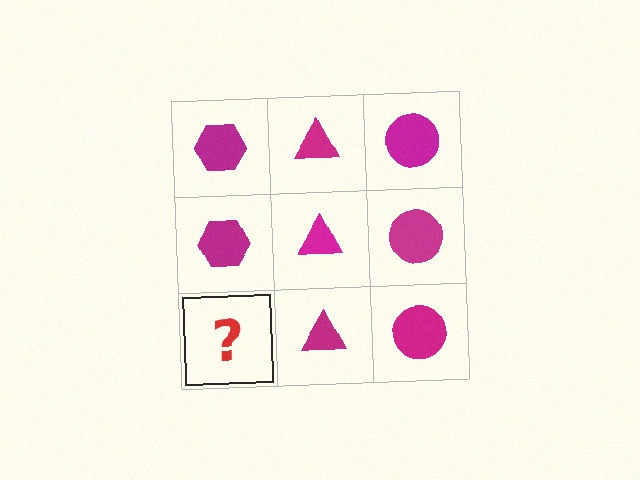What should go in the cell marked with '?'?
The missing cell should contain a magenta hexagon.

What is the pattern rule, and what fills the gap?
The rule is that each column has a consistent shape. The gap should be filled with a magenta hexagon.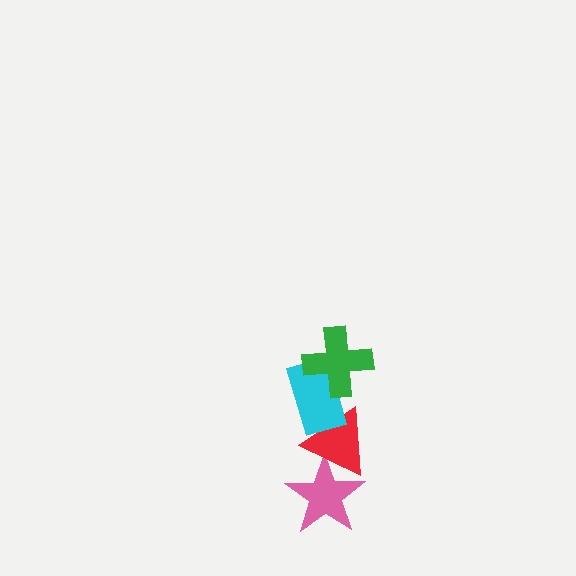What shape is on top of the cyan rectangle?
The green cross is on top of the cyan rectangle.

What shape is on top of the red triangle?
The cyan rectangle is on top of the red triangle.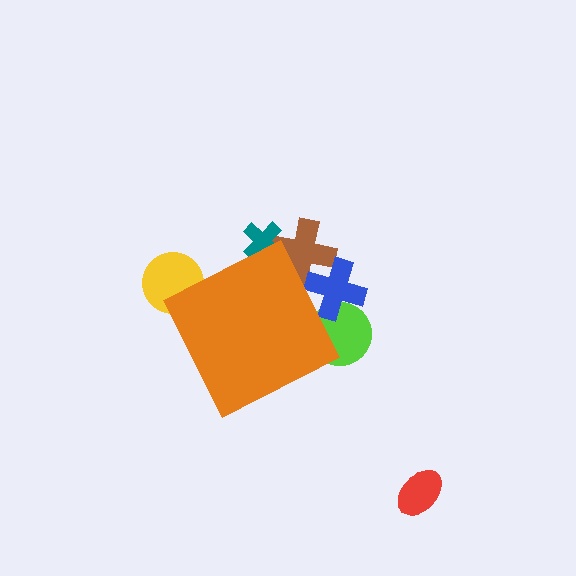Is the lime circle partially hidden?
Yes, the lime circle is partially hidden behind the orange diamond.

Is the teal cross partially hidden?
Yes, the teal cross is partially hidden behind the orange diamond.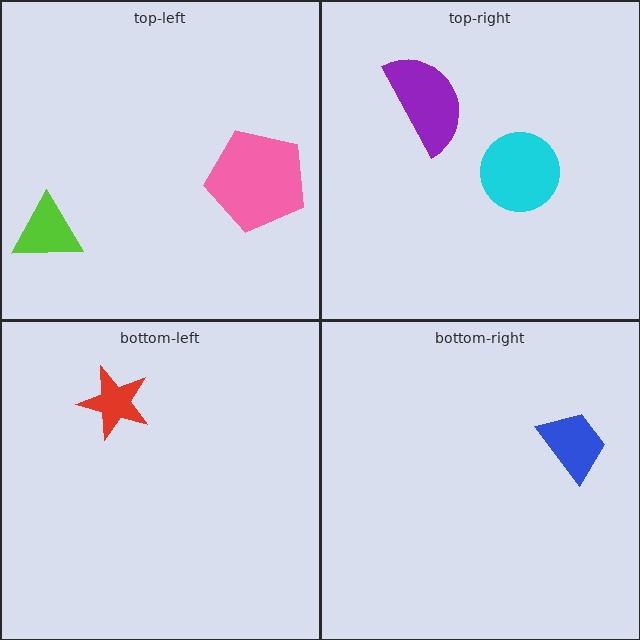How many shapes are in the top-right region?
2.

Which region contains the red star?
The bottom-left region.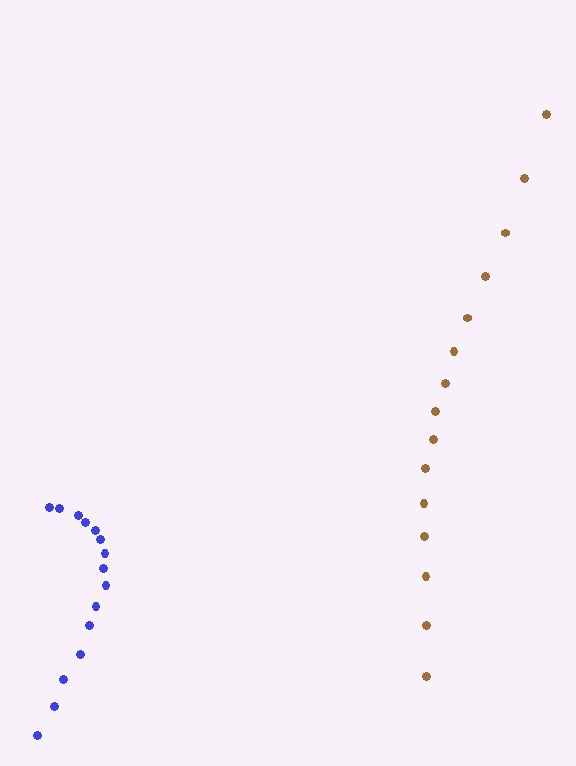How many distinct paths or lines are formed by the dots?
There are 2 distinct paths.